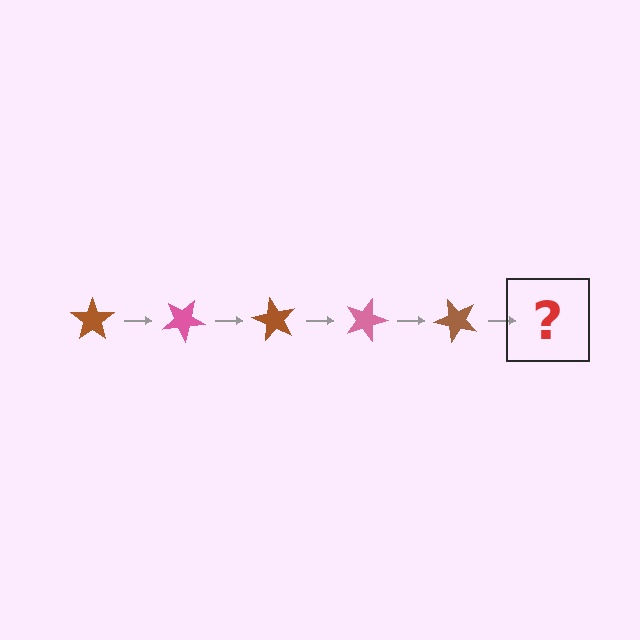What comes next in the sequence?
The next element should be a pink star, rotated 150 degrees from the start.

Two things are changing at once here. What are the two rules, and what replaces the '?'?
The two rules are that it rotates 30 degrees each step and the color cycles through brown and pink. The '?' should be a pink star, rotated 150 degrees from the start.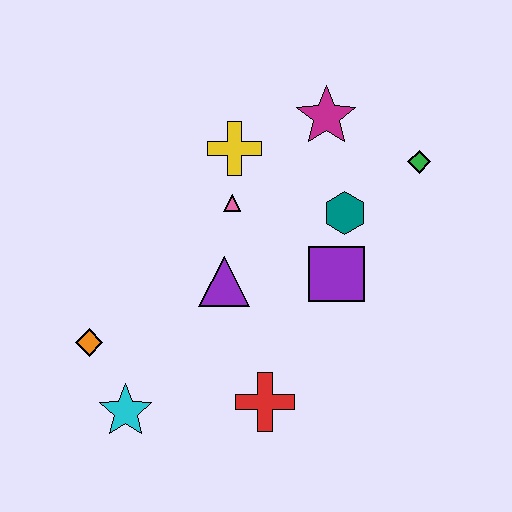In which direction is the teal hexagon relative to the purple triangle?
The teal hexagon is to the right of the purple triangle.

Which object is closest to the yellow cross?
The pink triangle is closest to the yellow cross.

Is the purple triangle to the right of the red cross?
No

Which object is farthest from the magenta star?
The cyan star is farthest from the magenta star.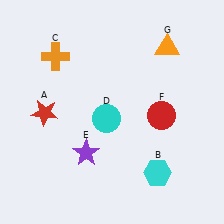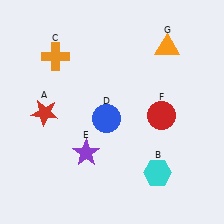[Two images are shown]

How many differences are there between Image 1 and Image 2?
There is 1 difference between the two images.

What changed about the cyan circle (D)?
In Image 1, D is cyan. In Image 2, it changed to blue.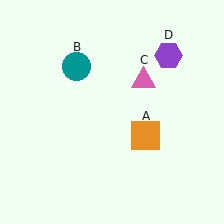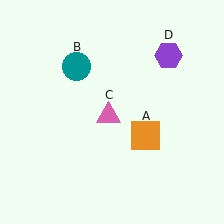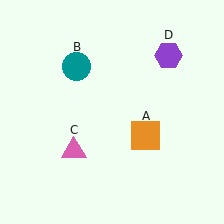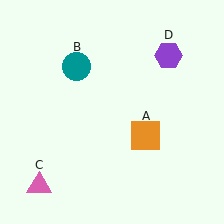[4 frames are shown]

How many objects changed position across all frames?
1 object changed position: pink triangle (object C).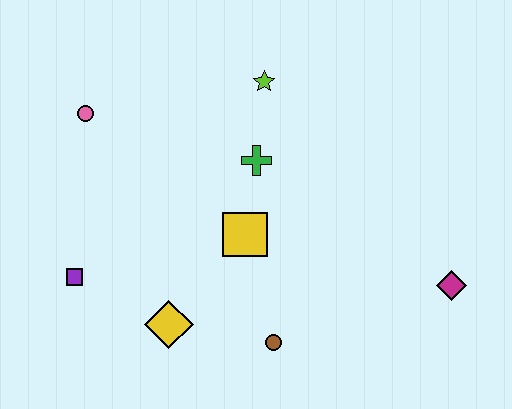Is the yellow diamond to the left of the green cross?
Yes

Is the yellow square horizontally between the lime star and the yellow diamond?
Yes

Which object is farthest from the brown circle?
The pink circle is farthest from the brown circle.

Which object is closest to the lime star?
The green cross is closest to the lime star.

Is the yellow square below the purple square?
No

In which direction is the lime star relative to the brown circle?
The lime star is above the brown circle.